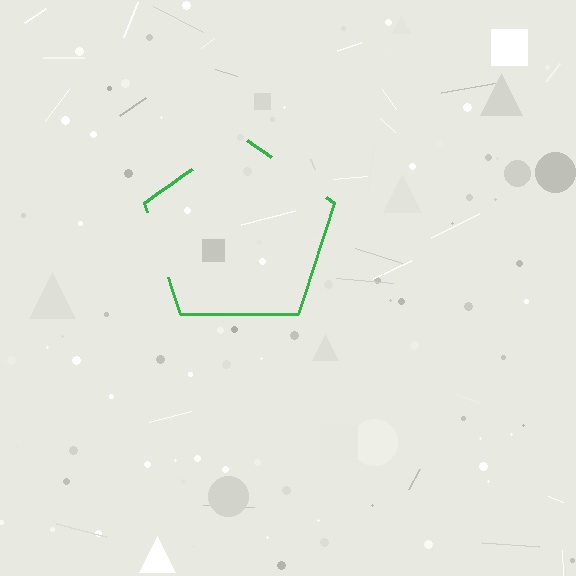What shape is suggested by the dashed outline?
The dashed outline suggests a pentagon.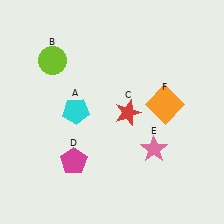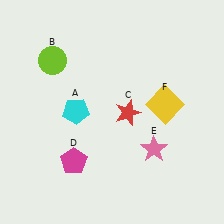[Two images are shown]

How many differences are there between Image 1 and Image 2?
There is 1 difference between the two images.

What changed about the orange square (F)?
In Image 1, F is orange. In Image 2, it changed to yellow.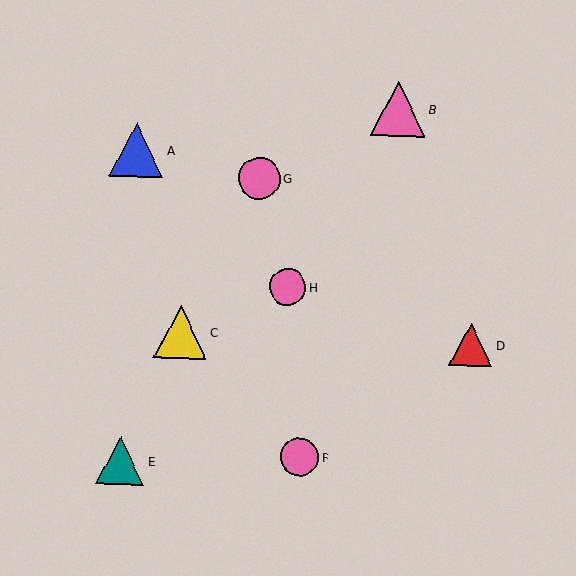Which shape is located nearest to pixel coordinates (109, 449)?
The teal triangle (labeled E) at (120, 461) is nearest to that location.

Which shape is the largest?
The pink triangle (labeled B) is the largest.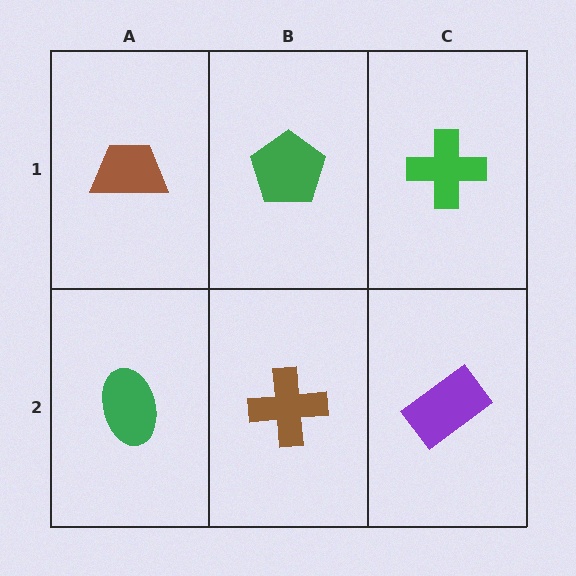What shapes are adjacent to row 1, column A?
A green ellipse (row 2, column A), a green pentagon (row 1, column B).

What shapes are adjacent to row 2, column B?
A green pentagon (row 1, column B), a green ellipse (row 2, column A), a purple rectangle (row 2, column C).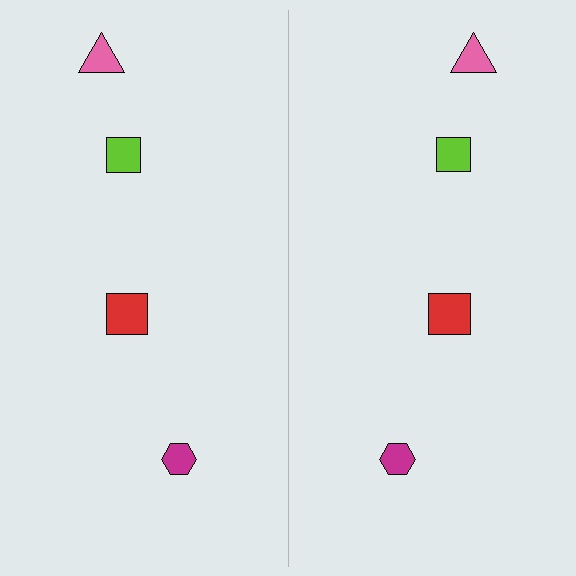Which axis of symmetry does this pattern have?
The pattern has a vertical axis of symmetry running through the center of the image.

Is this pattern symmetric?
Yes, this pattern has bilateral (reflection) symmetry.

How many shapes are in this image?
There are 8 shapes in this image.